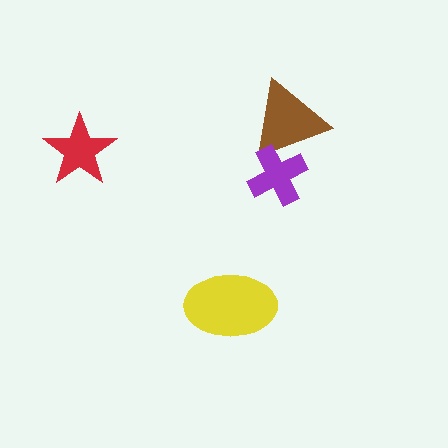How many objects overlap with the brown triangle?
1 object overlaps with the brown triangle.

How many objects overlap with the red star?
0 objects overlap with the red star.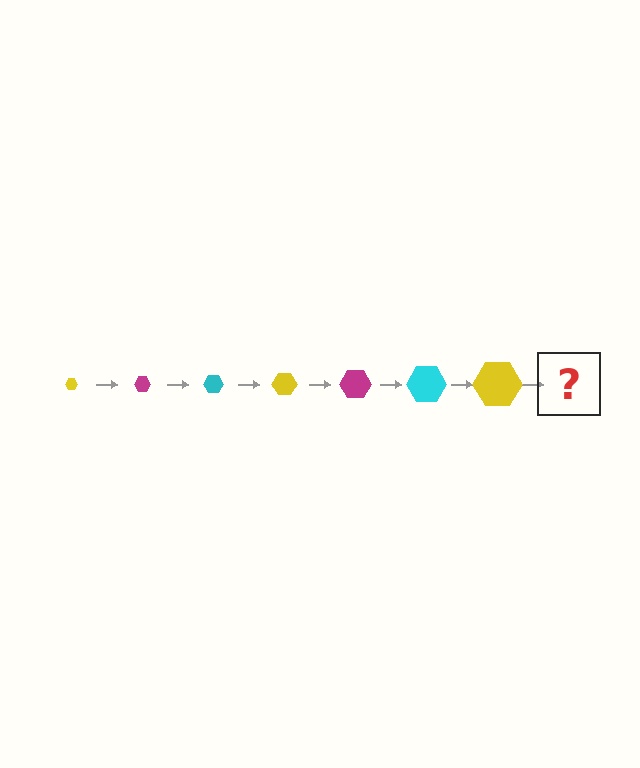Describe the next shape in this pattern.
It should be a magenta hexagon, larger than the previous one.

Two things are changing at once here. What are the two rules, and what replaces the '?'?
The two rules are that the hexagon grows larger each step and the color cycles through yellow, magenta, and cyan. The '?' should be a magenta hexagon, larger than the previous one.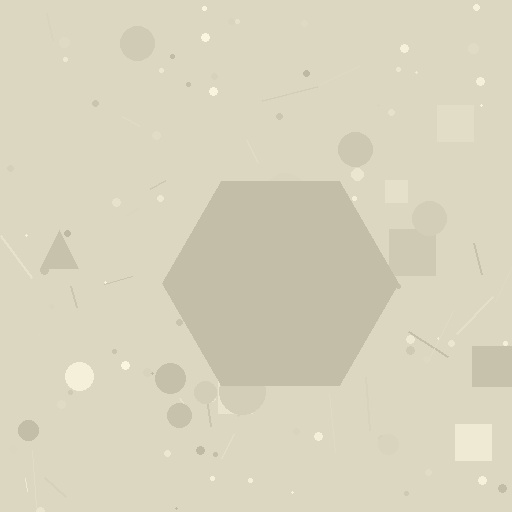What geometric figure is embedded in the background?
A hexagon is embedded in the background.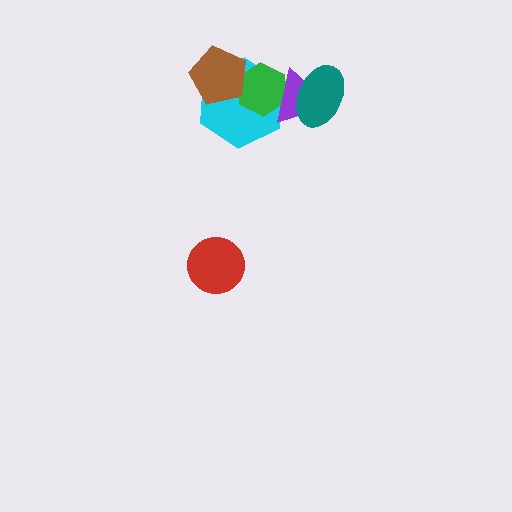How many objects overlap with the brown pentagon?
2 objects overlap with the brown pentagon.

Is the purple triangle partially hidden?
Yes, it is partially covered by another shape.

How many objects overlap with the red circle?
0 objects overlap with the red circle.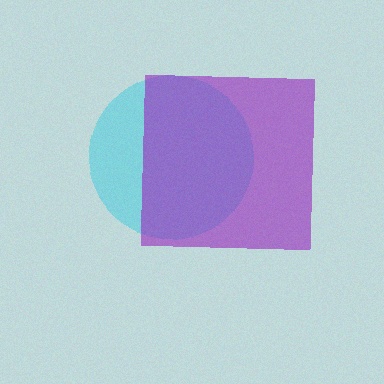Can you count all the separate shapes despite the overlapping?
Yes, there are 2 separate shapes.